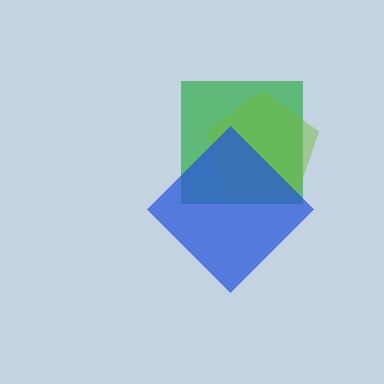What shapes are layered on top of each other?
The layered shapes are: a green square, a lime pentagon, a blue diamond.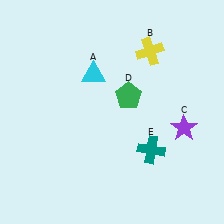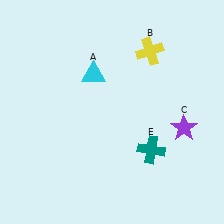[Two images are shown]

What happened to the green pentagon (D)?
The green pentagon (D) was removed in Image 2. It was in the top-right area of Image 1.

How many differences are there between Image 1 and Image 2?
There is 1 difference between the two images.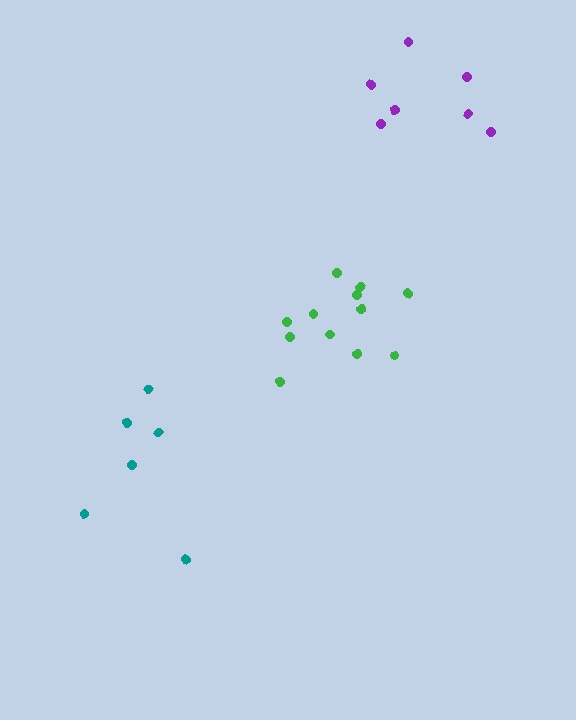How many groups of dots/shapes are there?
There are 3 groups.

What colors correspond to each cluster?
The clusters are colored: green, purple, teal.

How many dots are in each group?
Group 1: 12 dots, Group 2: 7 dots, Group 3: 6 dots (25 total).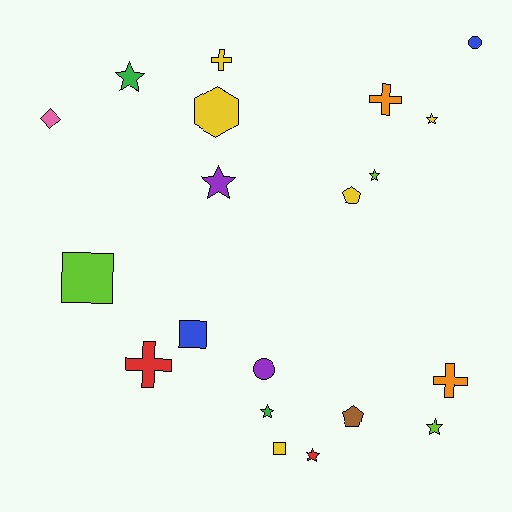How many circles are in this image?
There are 2 circles.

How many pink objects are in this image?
There is 1 pink object.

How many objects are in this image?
There are 20 objects.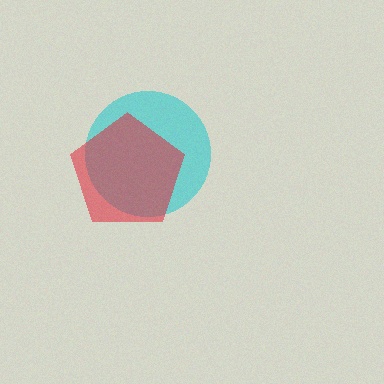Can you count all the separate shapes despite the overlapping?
Yes, there are 2 separate shapes.